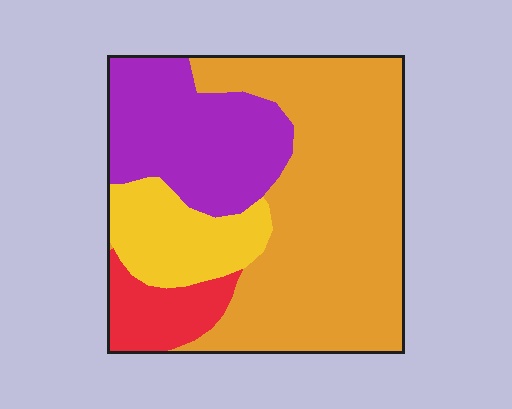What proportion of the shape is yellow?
Yellow takes up about one eighth (1/8) of the shape.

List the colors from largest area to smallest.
From largest to smallest: orange, purple, yellow, red.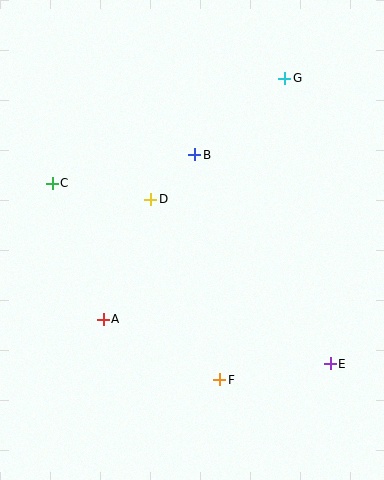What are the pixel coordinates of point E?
Point E is at (330, 364).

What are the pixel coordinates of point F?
Point F is at (220, 380).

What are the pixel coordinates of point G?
Point G is at (285, 78).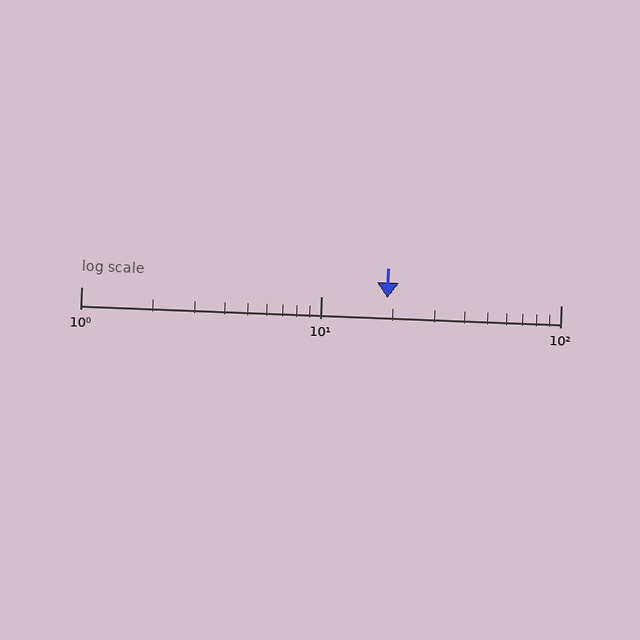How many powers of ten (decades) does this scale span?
The scale spans 2 decades, from 1 to 100.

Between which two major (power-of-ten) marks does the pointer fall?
The pointer is between 10 and 100.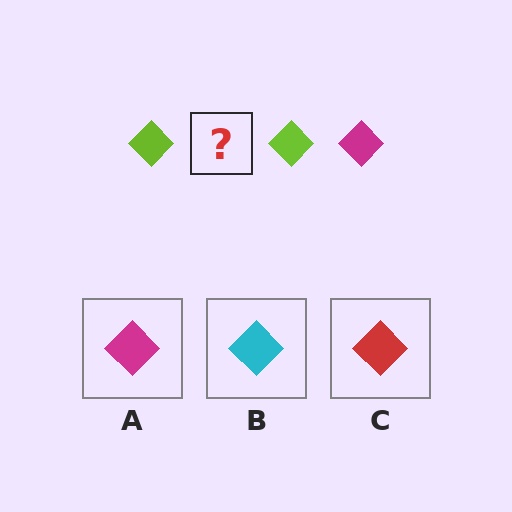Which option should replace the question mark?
Option A.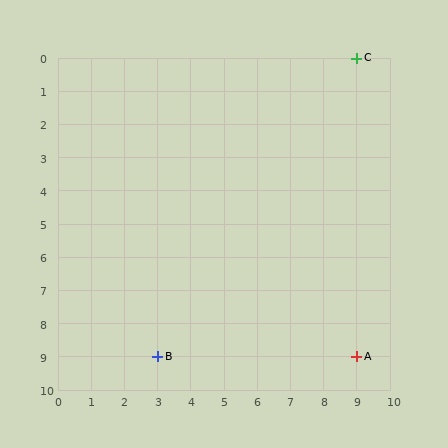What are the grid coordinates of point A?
Point A is at grid coordinates (9, 9).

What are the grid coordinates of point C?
Point C is at grid coordinates (9, 0).